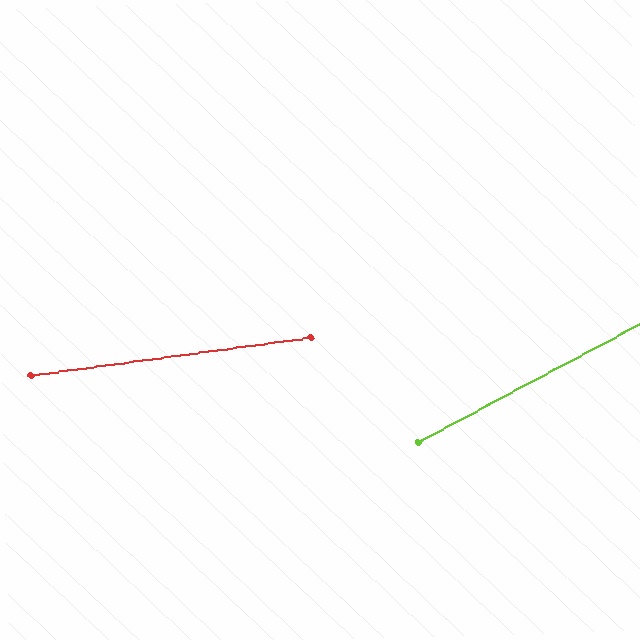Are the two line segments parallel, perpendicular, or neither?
Neither parallel nor perpendicular — they differ by about 20°.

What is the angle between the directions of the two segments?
Approximately 20 degrees.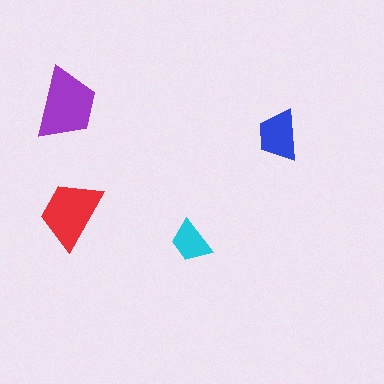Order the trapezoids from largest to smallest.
the purple one, the red one, the blue one, the cyan one.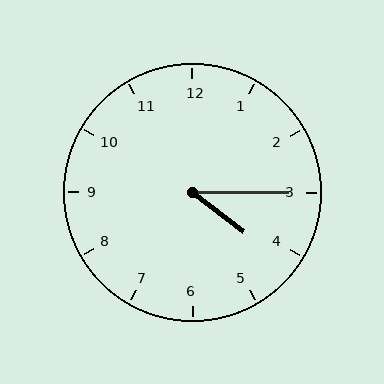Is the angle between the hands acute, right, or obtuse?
It is acute.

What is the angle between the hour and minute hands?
Approximately 38 degrees.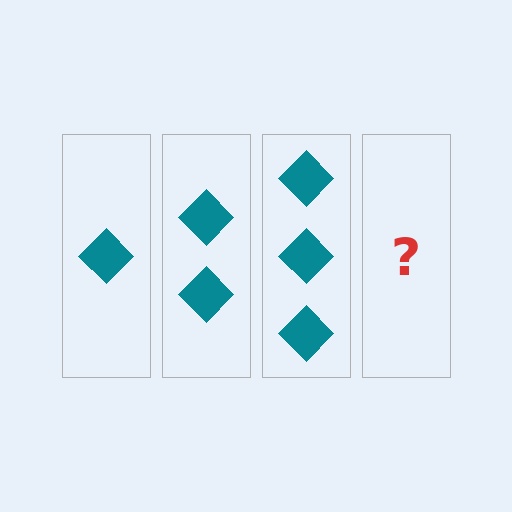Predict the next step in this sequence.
The next step is 4 diamonds.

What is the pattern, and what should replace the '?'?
The pattern is that each step adds one more diamond. The '?' should be 4 diamonds.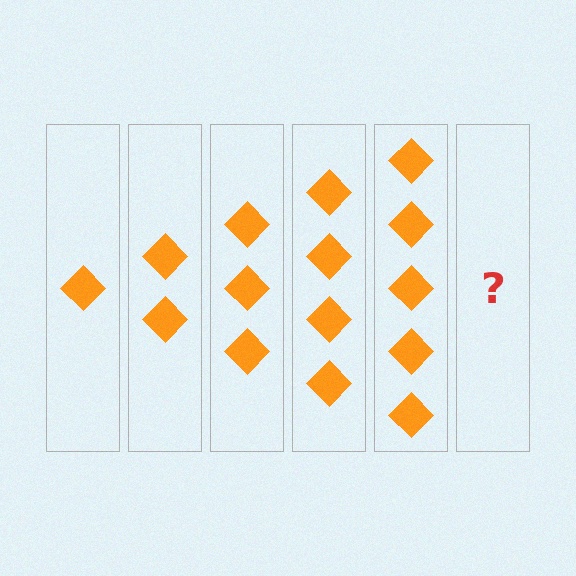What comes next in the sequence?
The next element should be 6 diamonds.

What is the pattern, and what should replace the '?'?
The pattern is that each step adds one more diamond. The '?' should be 6 diamonds.